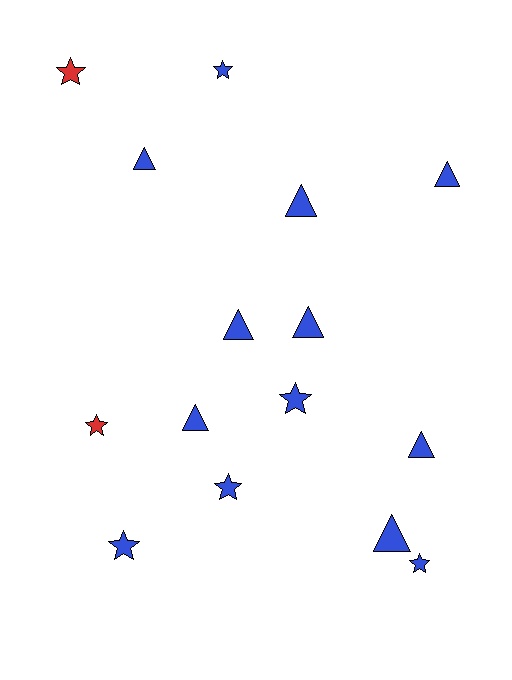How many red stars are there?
There are 2 red stars.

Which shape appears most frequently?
Triangle, with 8 objects.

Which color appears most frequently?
Blue, with 13 objects.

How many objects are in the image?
There are 15 objects.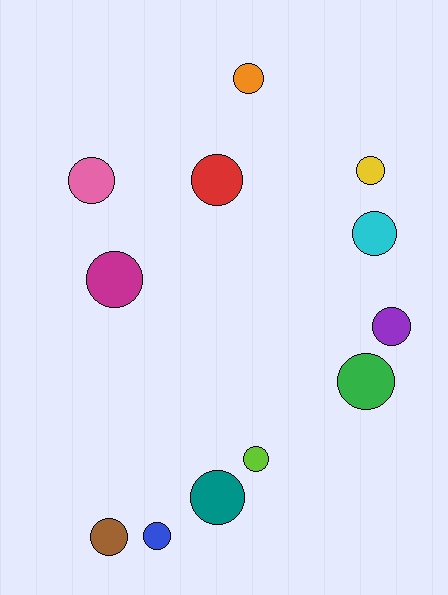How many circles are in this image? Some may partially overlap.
There are 12 circles.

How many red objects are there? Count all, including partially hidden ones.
There is 1 red object.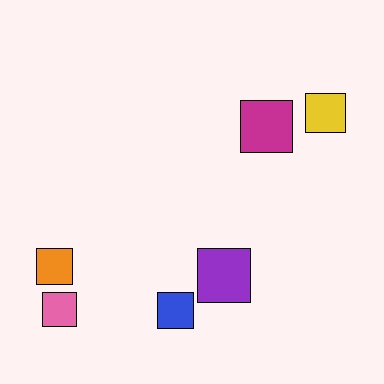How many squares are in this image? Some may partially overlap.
There are 6 squares.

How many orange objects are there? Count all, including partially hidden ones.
There is 1 orange object.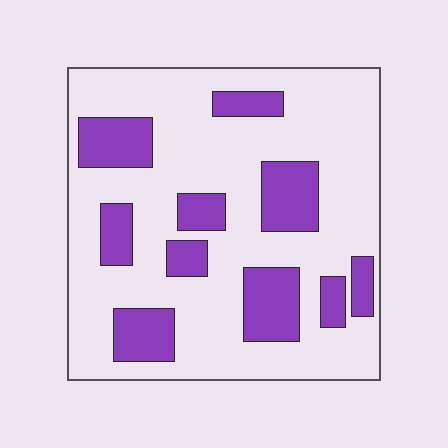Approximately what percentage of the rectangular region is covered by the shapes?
Approximately 25%.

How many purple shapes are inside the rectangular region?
10.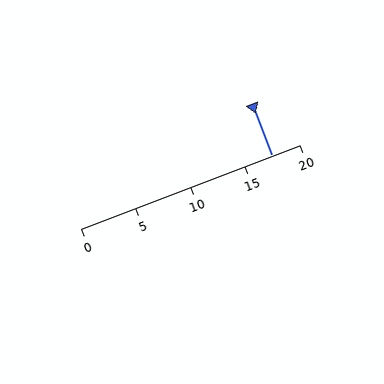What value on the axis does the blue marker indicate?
The marker indicates approximately 17.5.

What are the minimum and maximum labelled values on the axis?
The axis runs from 0 to 20.